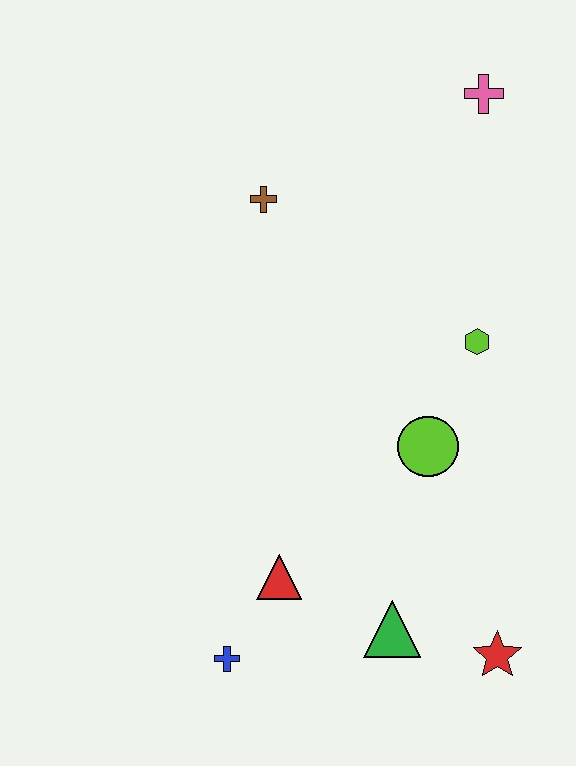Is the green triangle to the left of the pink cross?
Yes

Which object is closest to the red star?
The green triangle is closest to the red star.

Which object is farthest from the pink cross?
The blue cross is farthest from the pink cross.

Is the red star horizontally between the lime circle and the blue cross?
No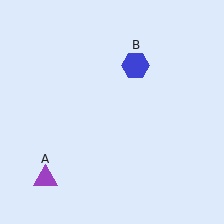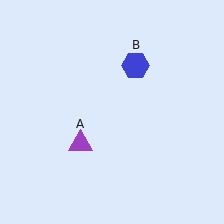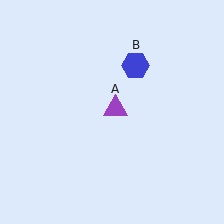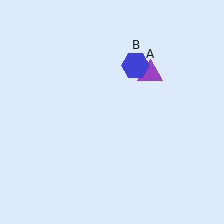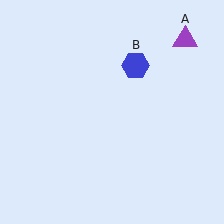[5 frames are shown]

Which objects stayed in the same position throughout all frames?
Blue hexagon (object B) remained stationary.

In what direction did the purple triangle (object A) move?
The purple triangle (object A) moved up and to the right.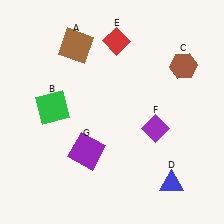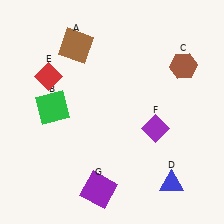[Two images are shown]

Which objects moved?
The objects that moved are: the red diamond (E), the purple square (G).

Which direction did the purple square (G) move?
The purple square (G) moved down.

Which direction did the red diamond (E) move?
The red diamond (E) moved left.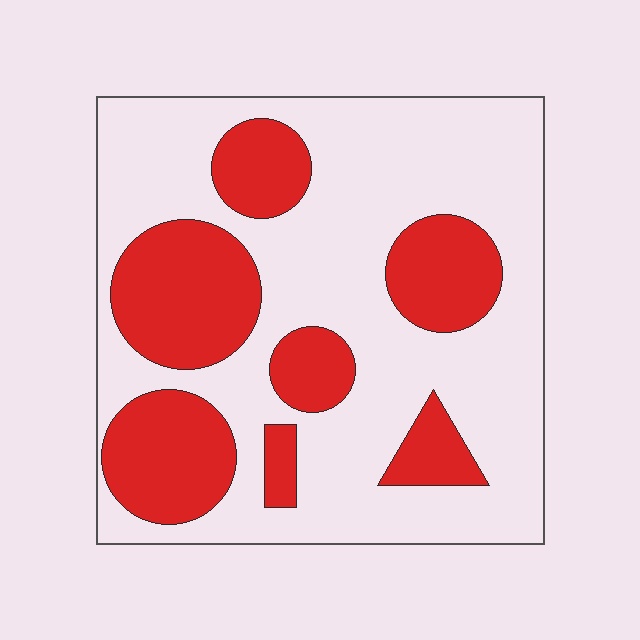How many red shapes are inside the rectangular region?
7.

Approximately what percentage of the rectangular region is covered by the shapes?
Approximately 35%.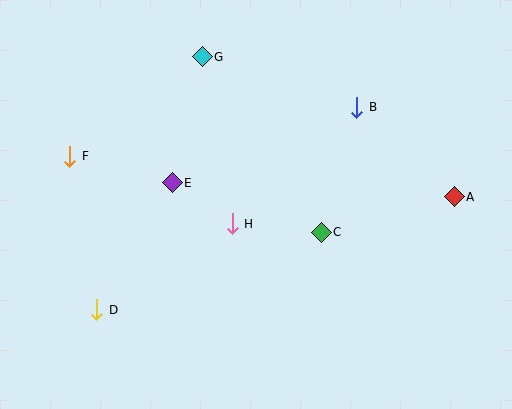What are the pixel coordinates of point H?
Point H is at (232, 224).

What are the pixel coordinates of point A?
Point A is at (454, 197).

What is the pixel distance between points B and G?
The distance between B and G is 162 pixels.